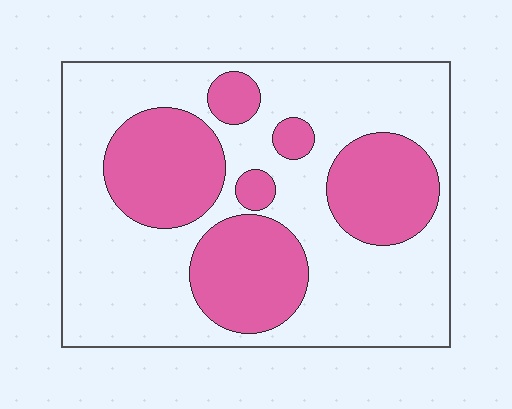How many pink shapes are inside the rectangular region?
6.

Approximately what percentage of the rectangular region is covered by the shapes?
Approximately 35%.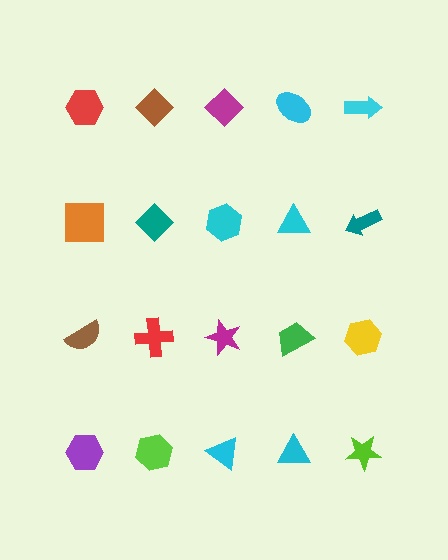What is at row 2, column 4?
A cyan triangle.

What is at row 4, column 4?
A cyan triangle.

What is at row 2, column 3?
A cyan hexagon.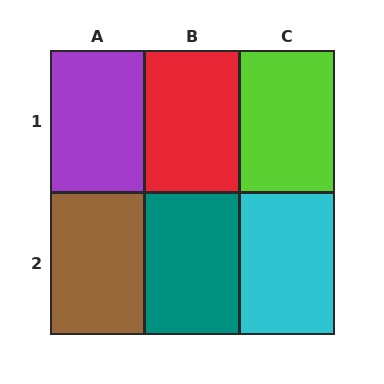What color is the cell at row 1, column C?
Lime.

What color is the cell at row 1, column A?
Purple.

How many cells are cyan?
1 cell is cyan.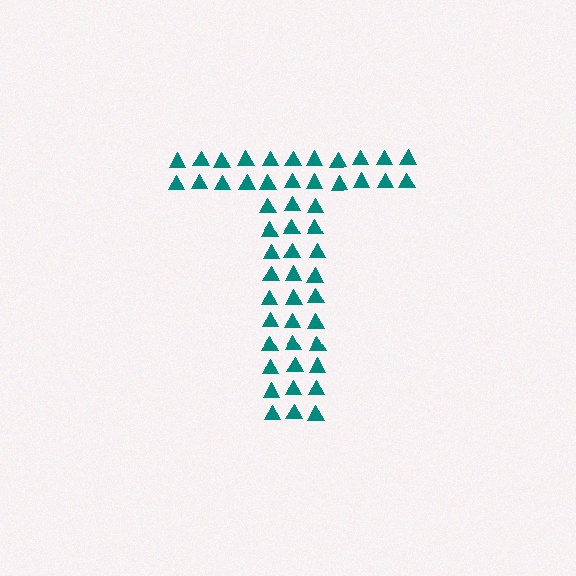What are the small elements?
The small elements are triangles.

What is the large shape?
The large shape is the letter T.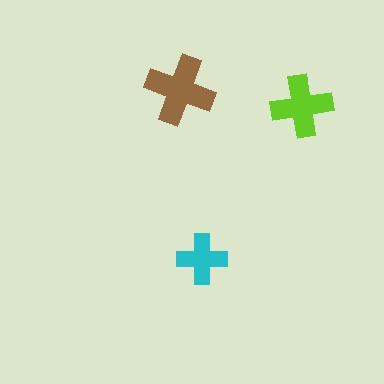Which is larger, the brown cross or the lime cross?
The brown one.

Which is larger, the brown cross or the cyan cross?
The brown one.